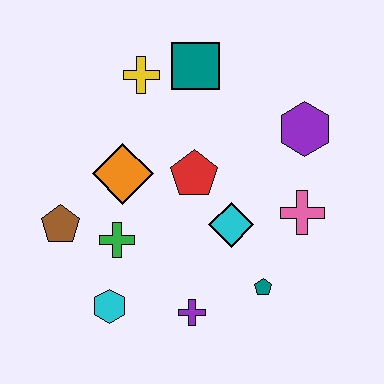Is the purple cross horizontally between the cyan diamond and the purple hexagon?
No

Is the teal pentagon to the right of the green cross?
Yes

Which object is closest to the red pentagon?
The cyan diamond is closest to the red pentagon.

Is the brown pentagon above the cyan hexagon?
Yes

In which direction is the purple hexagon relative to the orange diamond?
The purple hexagon is to the right of the orange diamond.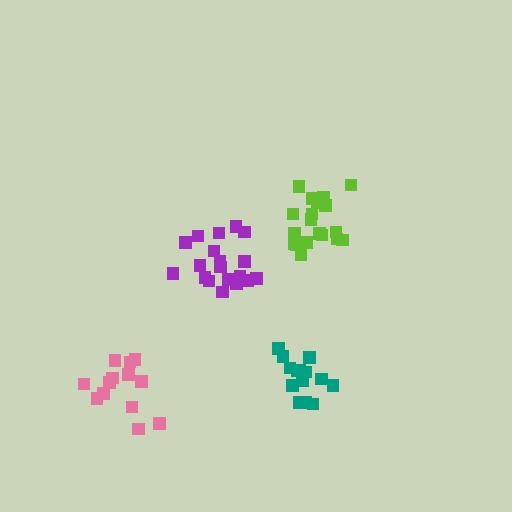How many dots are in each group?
Group 1: 13 dots, Group 2: 19 dots, Group 3: 19 dots, Group 4: 15 dots (66 total).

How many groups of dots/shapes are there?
There are 4 groups.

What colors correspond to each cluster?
The clusters are colored: pink, purple, lime, teal.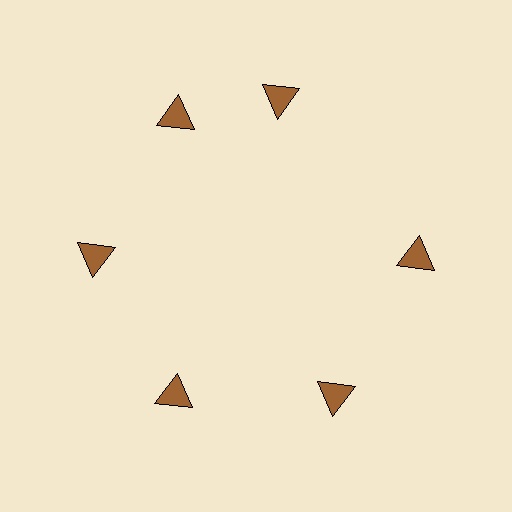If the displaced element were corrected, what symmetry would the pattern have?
It would have 6-fold rotational symmetry — the pattern would map onto itself every 60 degrees.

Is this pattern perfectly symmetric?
No. The 6 brown triangles are arranged in a ring, but one element near the 1 o'clock position is rotated out of alignment along the ring, breaking the 6-fold rotational symmetry.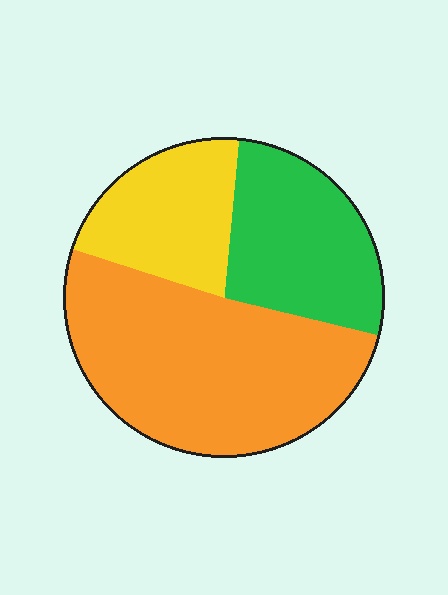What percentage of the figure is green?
Green covers about 25% of the figure.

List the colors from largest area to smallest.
From largest to smallest: orange, green, yellow.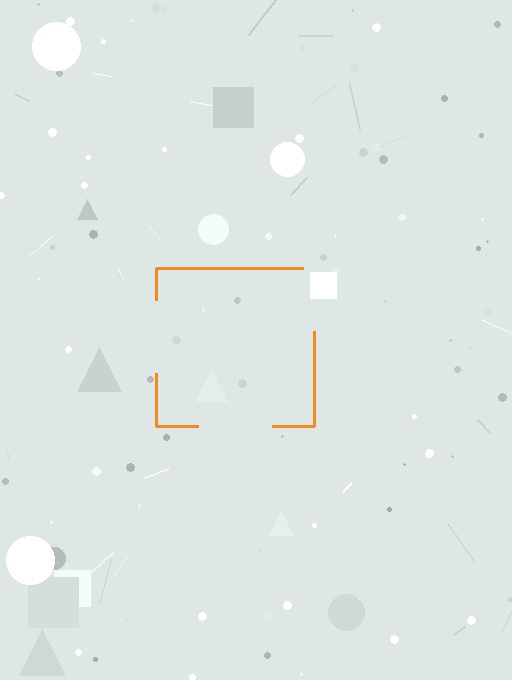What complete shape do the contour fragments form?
The contour fragments form a square.